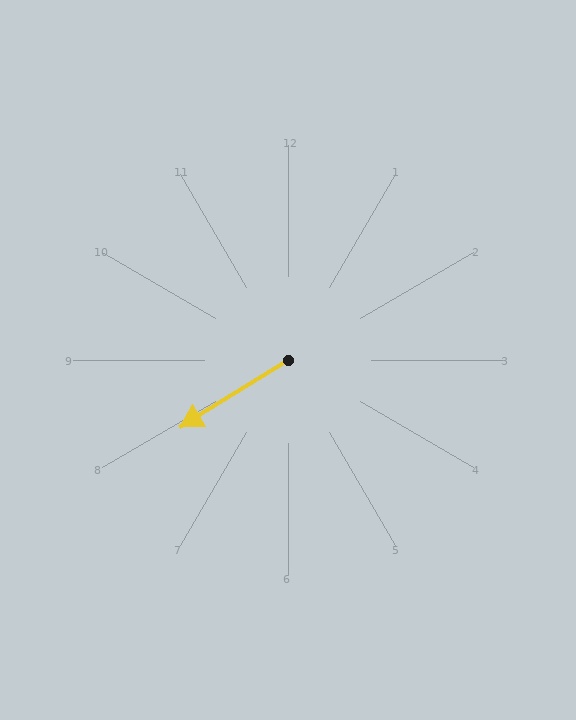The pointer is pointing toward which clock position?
Roughly 8 o'clock.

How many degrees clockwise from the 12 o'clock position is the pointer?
Approximately 238 degrees.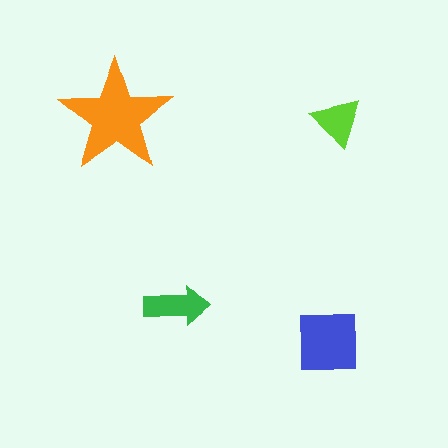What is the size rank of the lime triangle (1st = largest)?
4th.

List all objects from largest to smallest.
The orange star, the blue square, the green arrow, the lime triangle.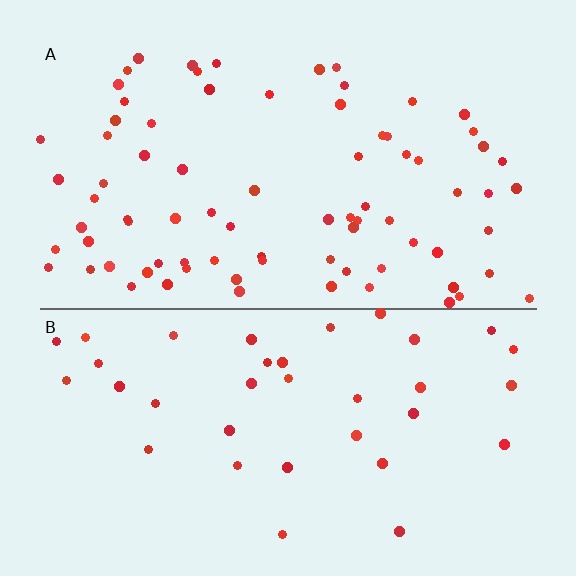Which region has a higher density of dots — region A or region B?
A (the top).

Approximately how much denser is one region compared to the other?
Approximately 2.2× — region A over region B.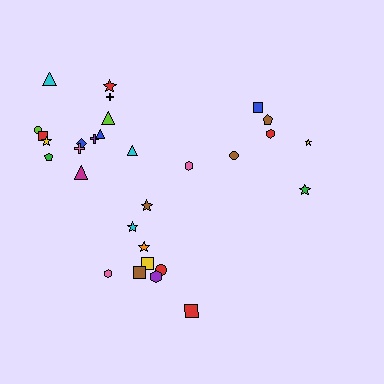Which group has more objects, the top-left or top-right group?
The top-left group.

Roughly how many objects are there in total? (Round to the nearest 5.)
Roughly 30 objects in total.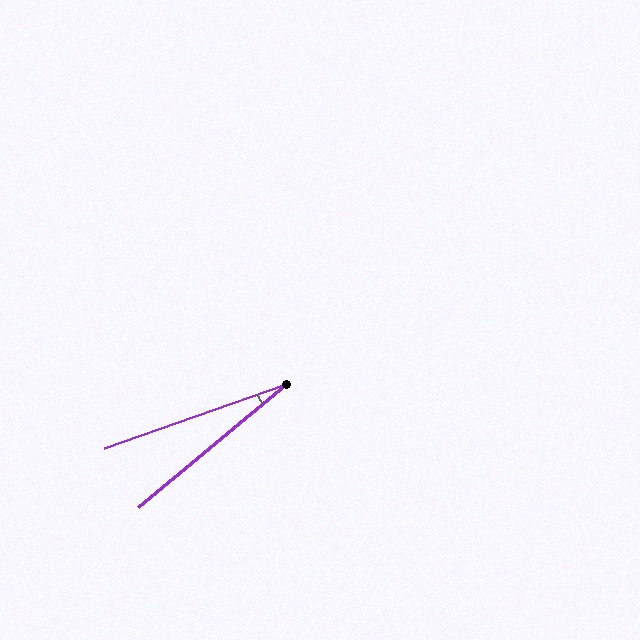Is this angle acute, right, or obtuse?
It is acute.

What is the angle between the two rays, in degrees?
Approximately 20 degrees.